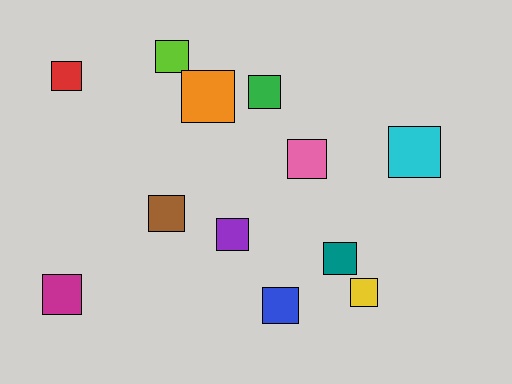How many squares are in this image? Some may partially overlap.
There are 12 squares.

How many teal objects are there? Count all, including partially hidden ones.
There is 1 teal object.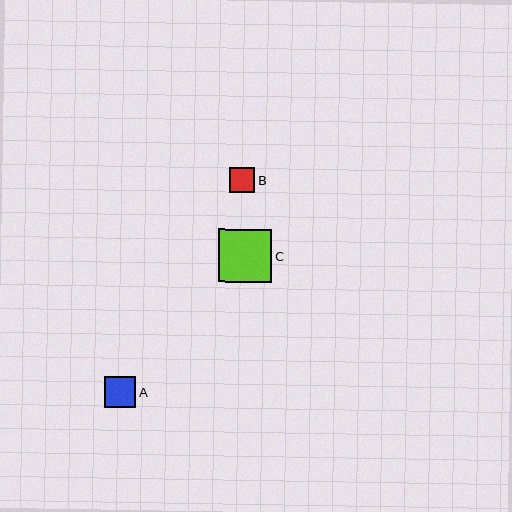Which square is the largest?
Square C is the largest with a size of approximately 53 pixels.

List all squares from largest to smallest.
From largest to smallest: C, A, B.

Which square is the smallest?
Square B is the smallest with a size of approximately 25 pixels.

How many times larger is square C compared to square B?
Square C is approximately 2.1 times the size of square B.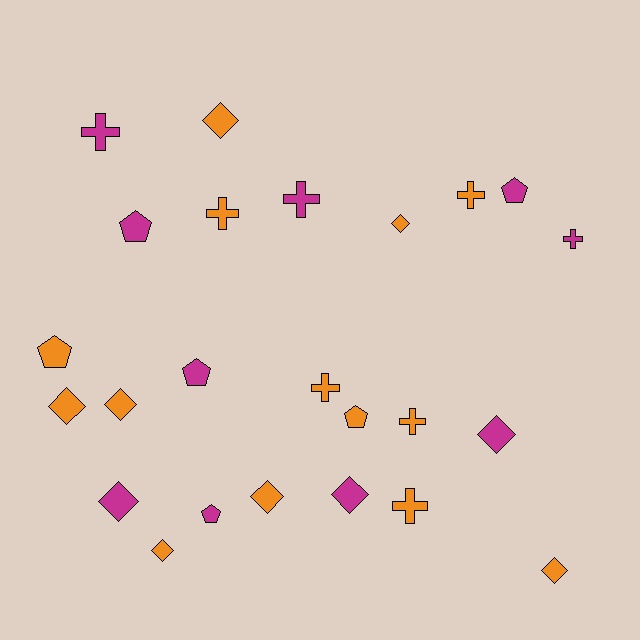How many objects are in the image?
There are 24 objects.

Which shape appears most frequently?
Diamond, with 10 objects.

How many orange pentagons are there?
There are 2 orange pentagons.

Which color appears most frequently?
Orange, with 14 objects.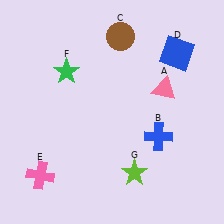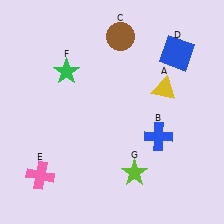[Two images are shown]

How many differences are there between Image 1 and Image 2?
There is 1 difference between the two images.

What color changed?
The triangle (A) changed from pink in Image 1 to yellow in Image 2.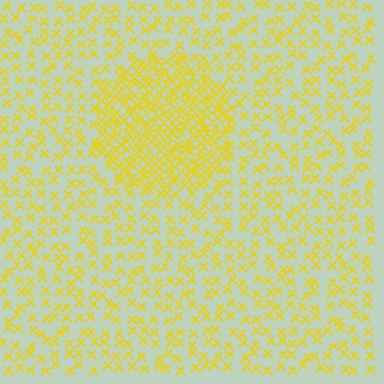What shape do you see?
I see a circle.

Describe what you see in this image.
The image contains small yellow elements arranged at two different densities. A circle-shaped region is visible where the elements are more densely packed than the surrounding area.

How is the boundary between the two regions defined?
The boundary is defined by a change in element density (approximately 2.3x ratio). All elements are the same color, size, and shape.